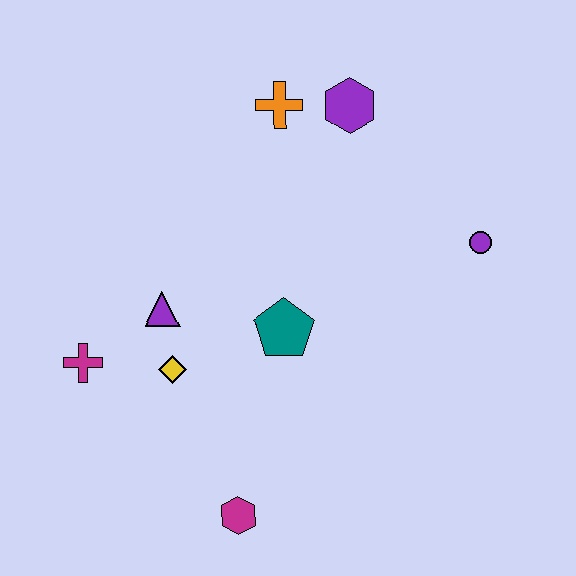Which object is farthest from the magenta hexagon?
The purple hexagon is farthest from the magenta hexagon.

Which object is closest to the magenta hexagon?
The yellow diamond is closest to the magenta hexagon.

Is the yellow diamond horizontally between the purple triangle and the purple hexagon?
Yes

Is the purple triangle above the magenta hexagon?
Yes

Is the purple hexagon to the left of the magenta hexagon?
No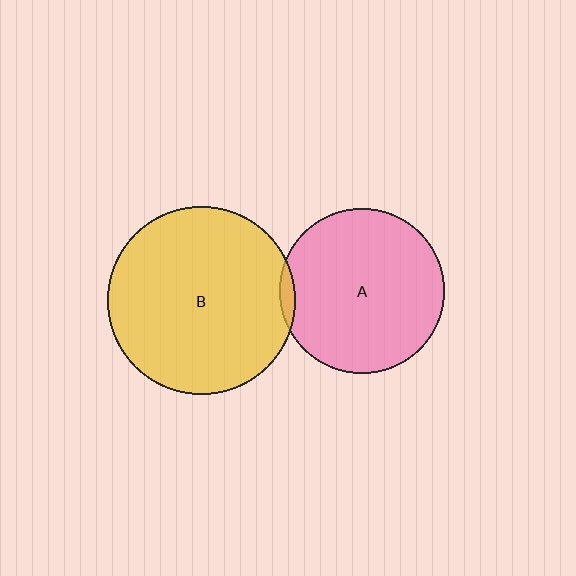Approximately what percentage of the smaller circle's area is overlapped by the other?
Approximately 5%.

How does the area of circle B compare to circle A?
Approximately 1.3 times.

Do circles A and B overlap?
Yes.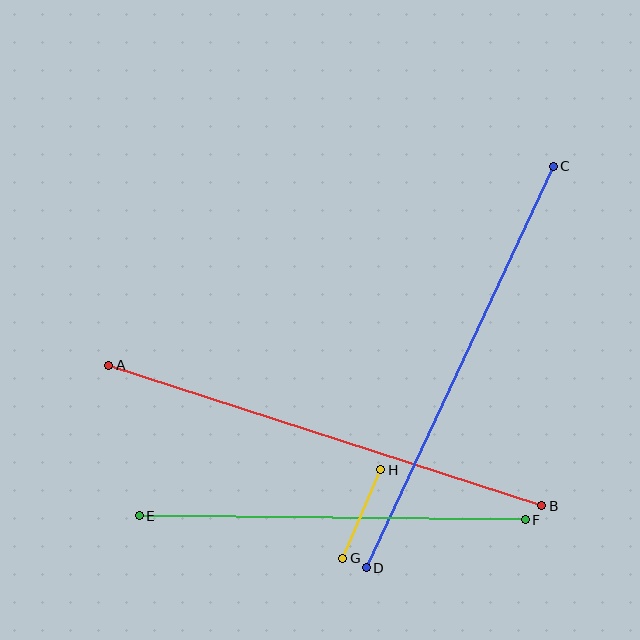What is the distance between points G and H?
The distance is approximately 96 pixels.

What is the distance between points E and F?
The distance is approximately 386 pixels.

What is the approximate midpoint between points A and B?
The midpoint is at approximately (325, 436) pixels.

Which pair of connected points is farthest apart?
Points A and B are farthest apart.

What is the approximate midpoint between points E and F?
The midpoint is at approximately (332, 518) pixels.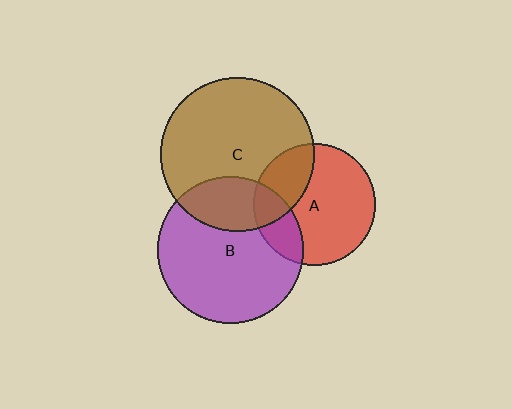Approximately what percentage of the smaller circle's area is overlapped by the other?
Approximately 25%.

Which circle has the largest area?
Circle C (brown).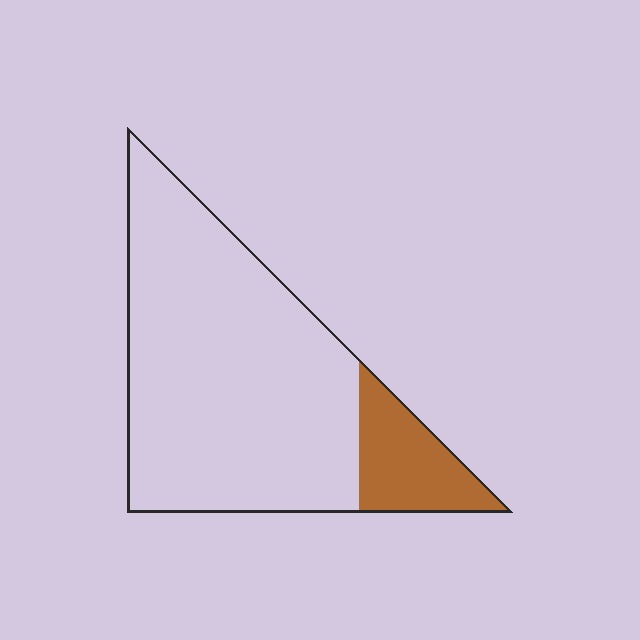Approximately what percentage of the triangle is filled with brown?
Approximately 15%.